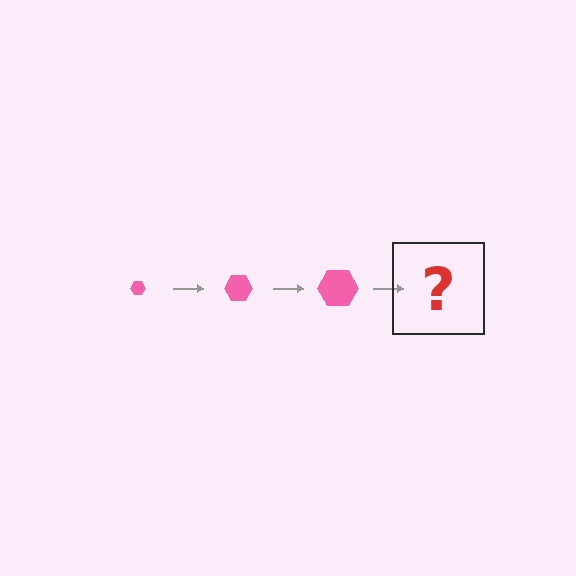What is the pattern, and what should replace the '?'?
The pattern is that the hexagon gets progressively larger each step. The '?' should be a pink hexagon, larger than the previous one.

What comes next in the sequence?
The next element should be a pink hexagon, larger than the previous one.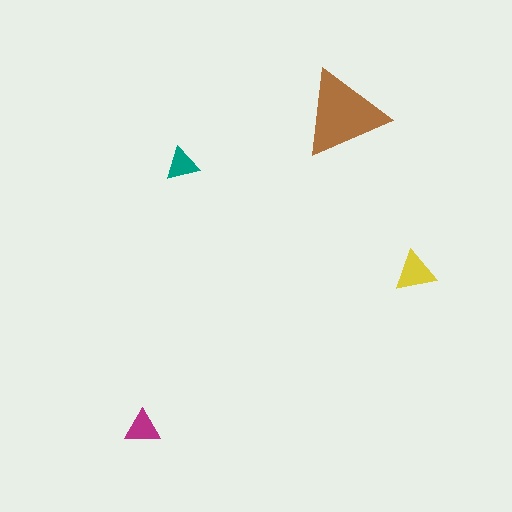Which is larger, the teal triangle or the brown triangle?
The brown one.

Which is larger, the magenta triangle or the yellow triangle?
The yellow one.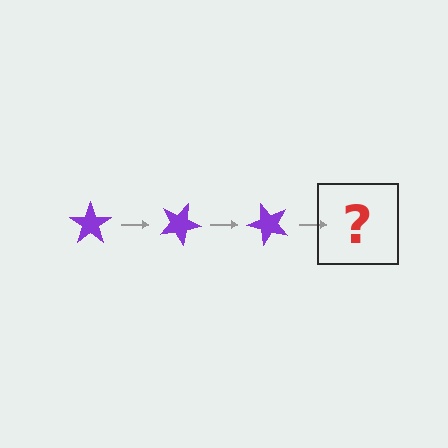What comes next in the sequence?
The next element should be a purple star rotated 75 degrees.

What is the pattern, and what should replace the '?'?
The pattern is that the star rotates 25 degrees each step. The '?' should be a purple star rotated 75 degrees.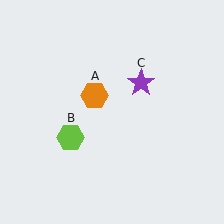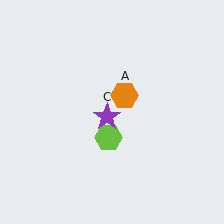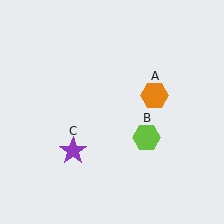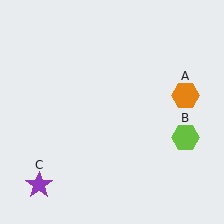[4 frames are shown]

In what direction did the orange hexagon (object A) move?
The orange hexagon (object A) moved right.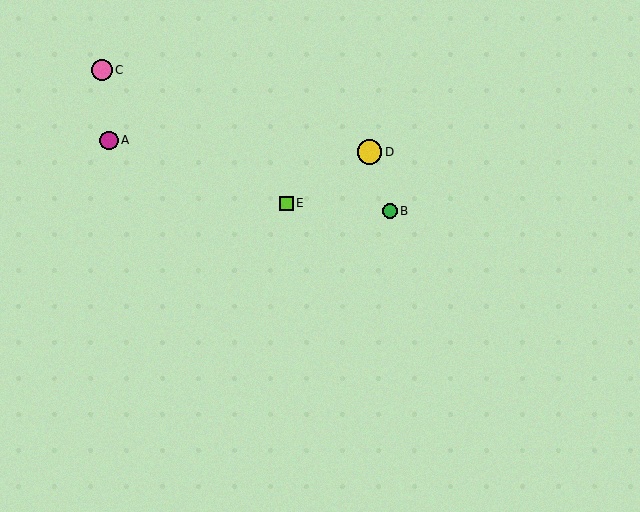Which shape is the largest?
The yellow circle (labeled D) is the largest.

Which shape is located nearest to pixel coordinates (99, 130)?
The magenta circle (labeled A) at (109, 140) is nearest to that location.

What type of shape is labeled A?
Shape A is a magenta circle.